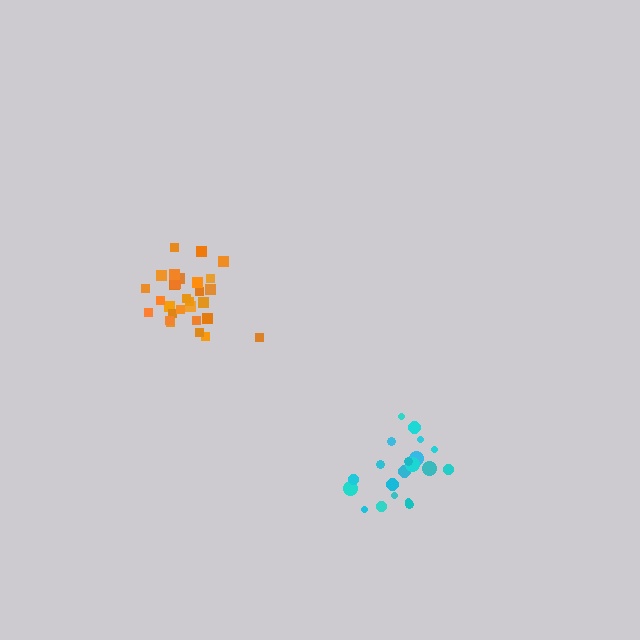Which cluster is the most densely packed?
Orange.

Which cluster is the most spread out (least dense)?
Cyan.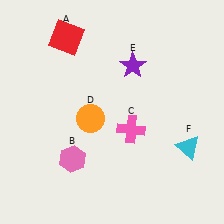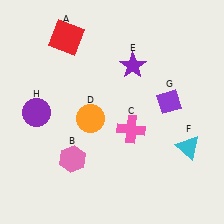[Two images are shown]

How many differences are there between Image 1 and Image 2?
There are 2 differences between the two images.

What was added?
A purple diamond (G), a purple circle (H) were added in Image 2.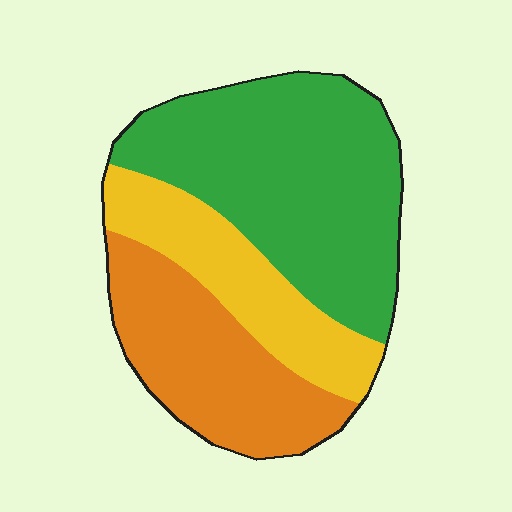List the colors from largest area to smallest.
From largest to smallest: green, orange, yellow.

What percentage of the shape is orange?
Orange takes up between a sixth and a third of the shape.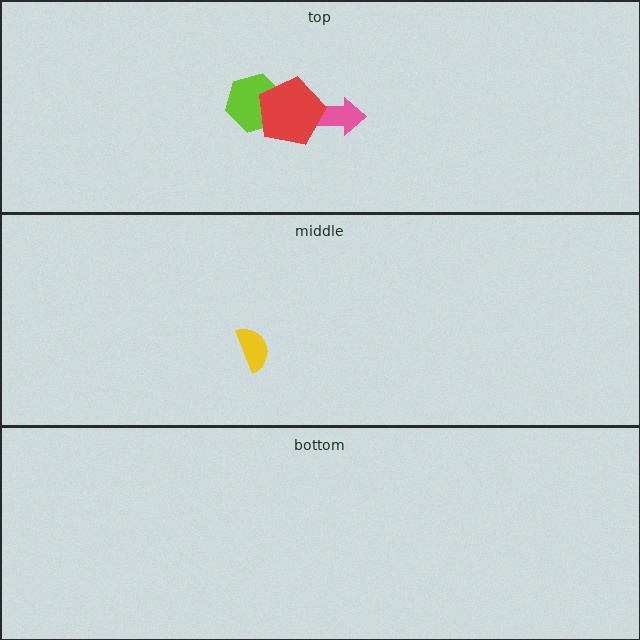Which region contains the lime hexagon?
The top region.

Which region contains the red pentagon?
The top region.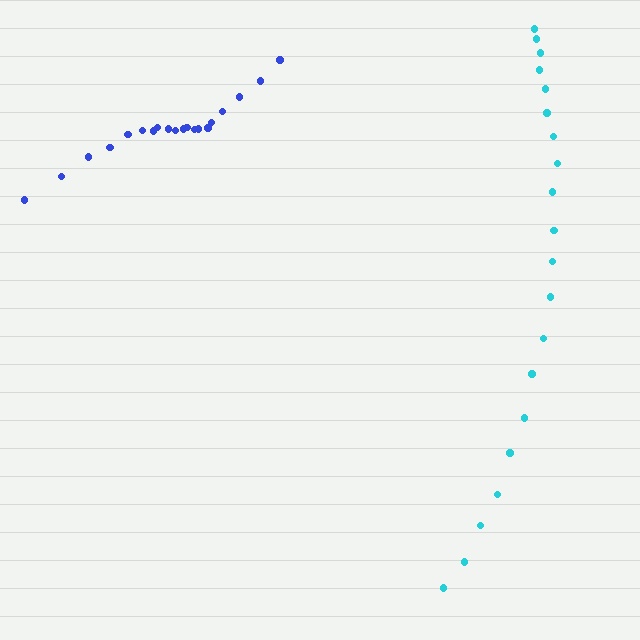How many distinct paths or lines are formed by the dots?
There are 2 distinct paths.